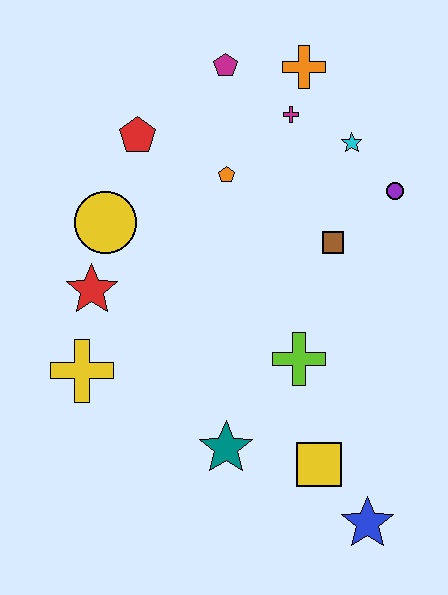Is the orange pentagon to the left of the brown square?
Yes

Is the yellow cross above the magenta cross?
No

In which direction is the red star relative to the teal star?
The red star is above the teal star.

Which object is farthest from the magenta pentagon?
The blue star is farthest from the magenta pentagon.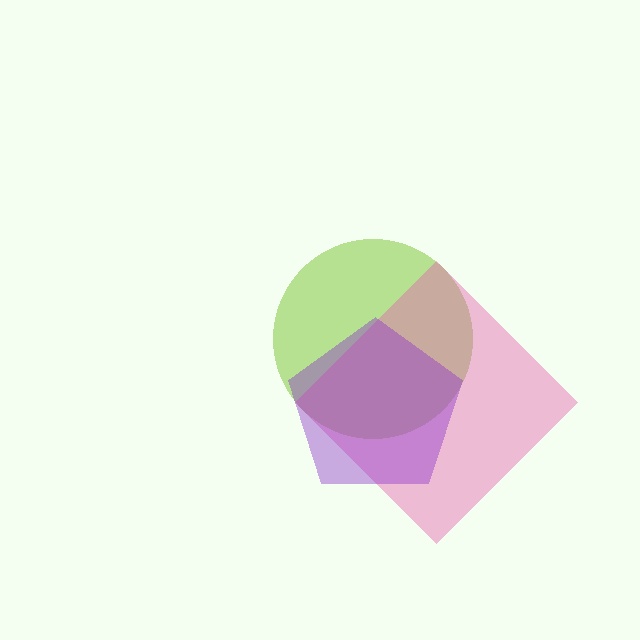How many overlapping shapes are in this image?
There are 3 overlapping shapes in the image.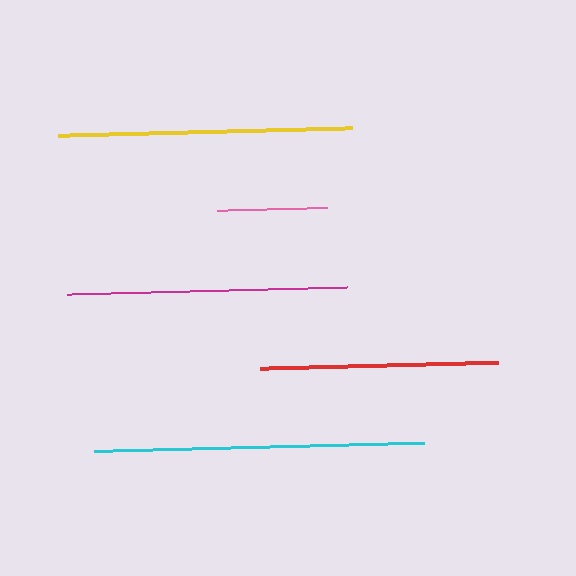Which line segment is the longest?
The cyan line is the longest at approximately 330 pixels.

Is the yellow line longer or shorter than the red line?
The yellow line is longer than the red line.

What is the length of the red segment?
The red segment is approximately 238 pixels long.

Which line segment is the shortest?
The pink line is the shortest at approximately 110 pixels.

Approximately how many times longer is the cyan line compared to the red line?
The cyan line is approximately 1.4 times the length of the red line.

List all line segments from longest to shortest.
From longest to shortest: cyan, yellow, magenta, red, pink.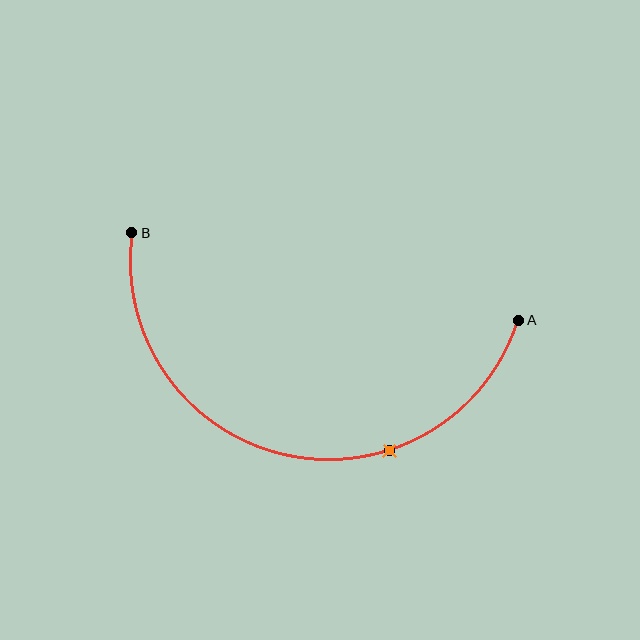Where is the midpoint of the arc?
The arc midpoint is the point on the curve farthest from the straight line joining A and B. It sits below that line.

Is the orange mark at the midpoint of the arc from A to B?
No. The orange mark lies on the arc but is closer to endpoint A. The arc midpoint would be at the point on the curve equidistant along the arc from both A and B.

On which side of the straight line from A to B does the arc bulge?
The arc bulges below the straight line connecting A and B.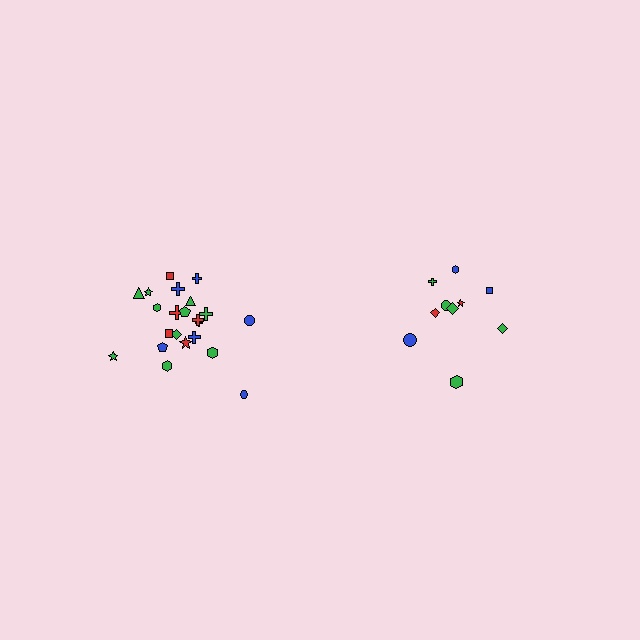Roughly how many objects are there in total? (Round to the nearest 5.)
Roughly 30 objects in total.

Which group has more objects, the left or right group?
The left group.